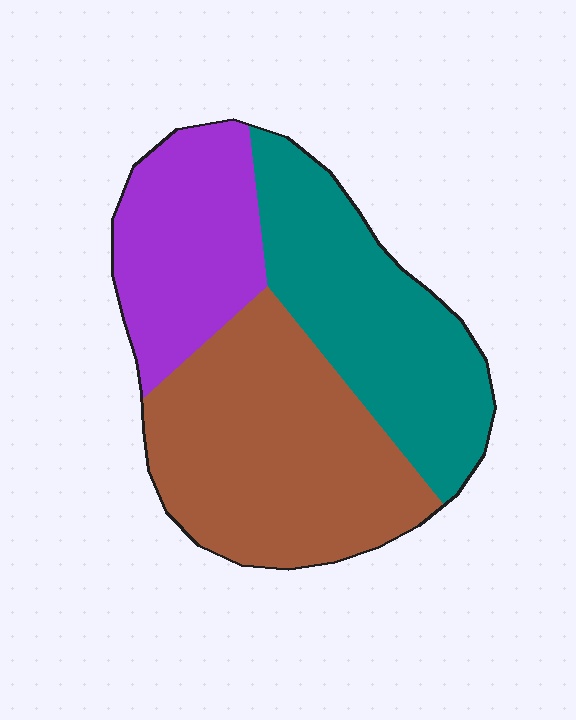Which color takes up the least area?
Purple, at roughly 25%.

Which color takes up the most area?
Brown, at roughly 40%.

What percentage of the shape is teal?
Teal covers around 35% of the shape.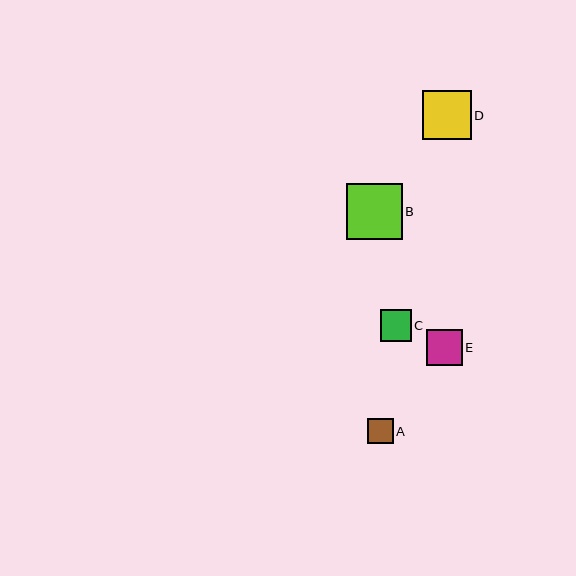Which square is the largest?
Square B is the largest with a size of approximately 55 pixels.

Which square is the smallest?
Square A is the smallest with a size of approximately 25 pixels.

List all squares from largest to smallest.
From largest to smallest: B, D, E, C, A.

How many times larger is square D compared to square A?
Square D is approximately 1.9 times the size of square A.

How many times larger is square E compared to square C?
Square E is approximately 1.1 times the size of square C.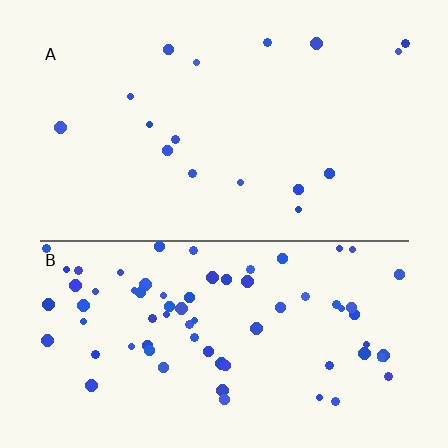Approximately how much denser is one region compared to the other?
Approximately 4.5× — region B over region A.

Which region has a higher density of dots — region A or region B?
B (the bottom).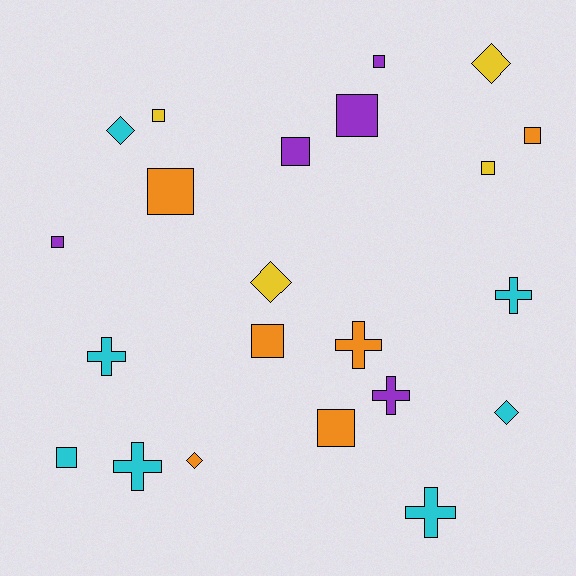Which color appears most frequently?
Cyan, with 7 objects.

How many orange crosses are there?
There is 1 orange cross.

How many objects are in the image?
There are 22 objects.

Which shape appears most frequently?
Square, with 11 objects.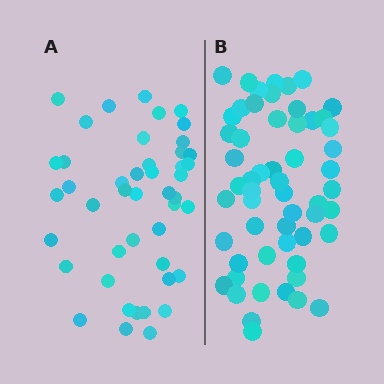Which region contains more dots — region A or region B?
Region B (the right region) has more dots.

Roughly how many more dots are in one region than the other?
Region B has roughly 12 or so more dots than region A.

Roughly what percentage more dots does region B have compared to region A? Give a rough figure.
About 25% more.